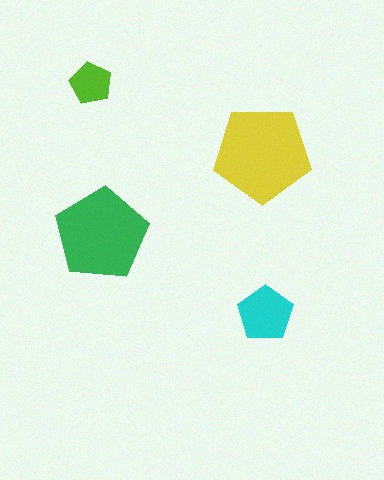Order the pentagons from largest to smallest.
the yellow one, the green one, the cyan one, the lime one.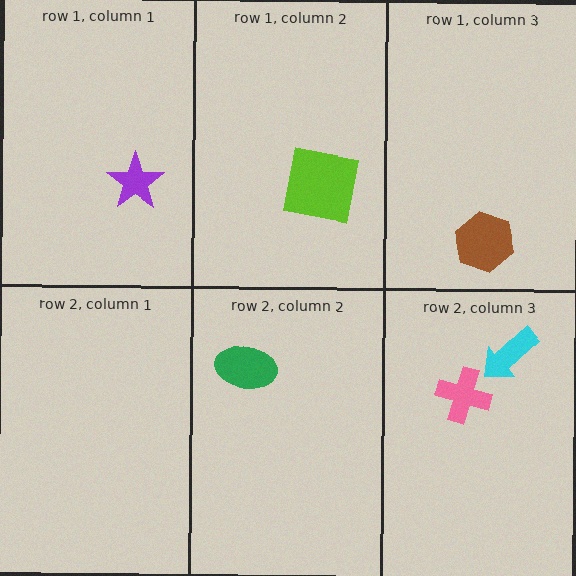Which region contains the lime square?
The row 1, column 2 region.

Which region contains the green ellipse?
The row 2, column 2 region.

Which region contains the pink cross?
The row 2, column 3 region.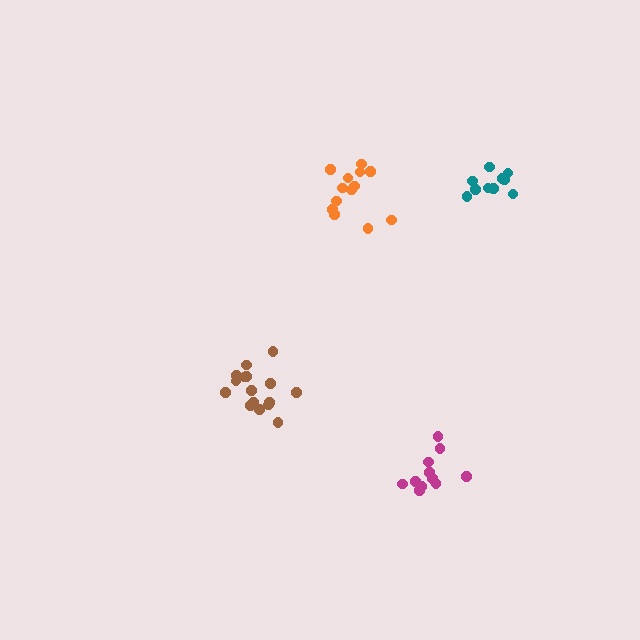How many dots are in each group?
Group 1: 13 dots, Group 2: 16 dots, Group 3: 11 dots, Group 4: 10 dots (50 total).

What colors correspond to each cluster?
The clusters are colored: orange, brown, magenta, teal.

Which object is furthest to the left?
The brown cluster is leftmost.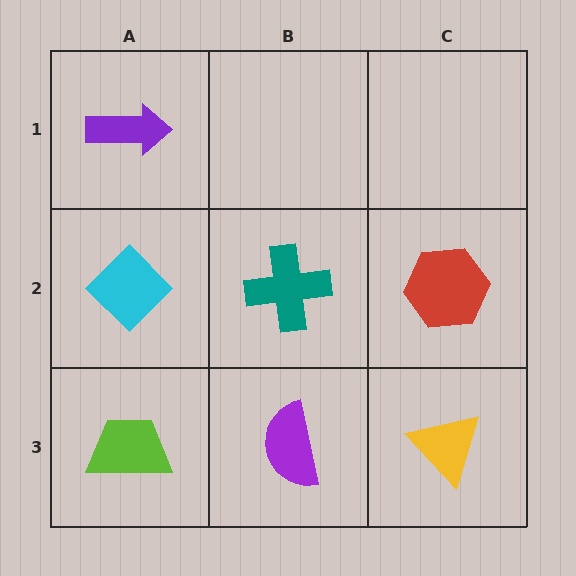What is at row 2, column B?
A teal cross.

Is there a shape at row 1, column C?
No, that cell is empty.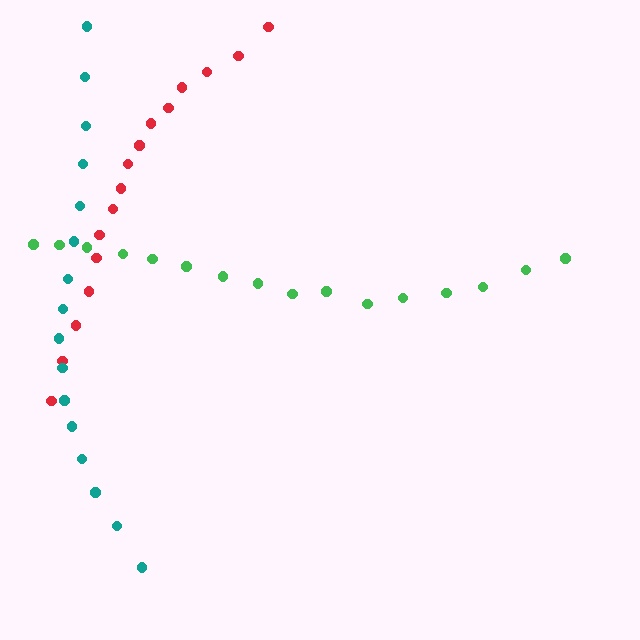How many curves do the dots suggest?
There are 3 distinct paths.